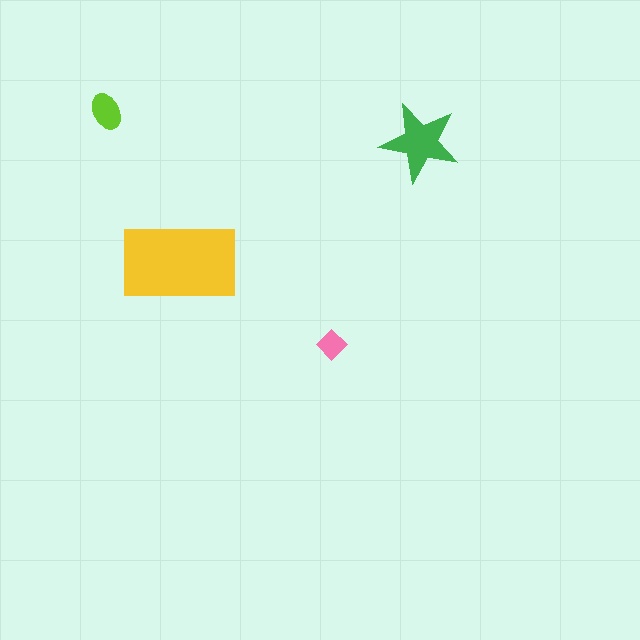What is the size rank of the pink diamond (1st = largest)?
4th.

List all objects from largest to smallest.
The yellow rectangle, the green star, the lime ellipse, the pink diamond.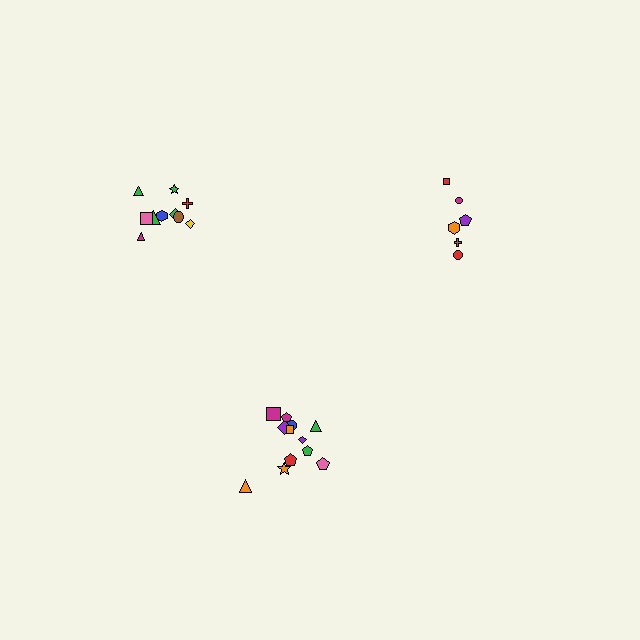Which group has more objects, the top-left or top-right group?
The top-left group.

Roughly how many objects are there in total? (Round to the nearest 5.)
Roughly 30 objects in total.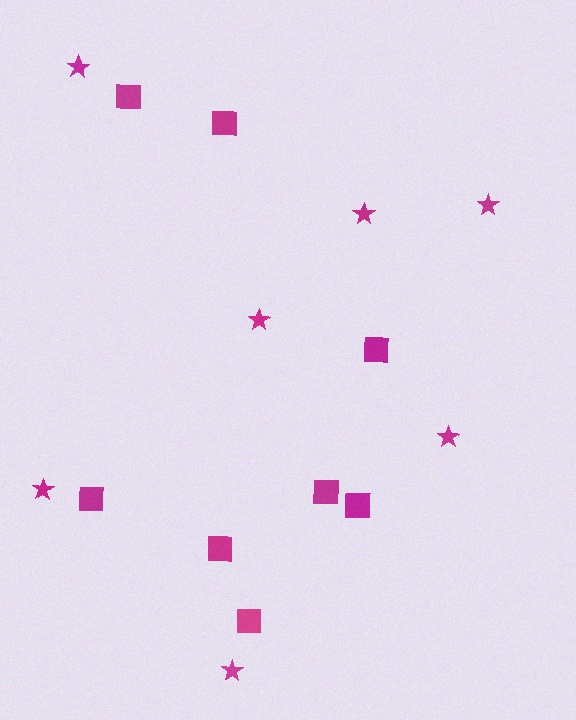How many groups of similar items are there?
There are 2 groups: one group of squares (8) and one group of stars (7).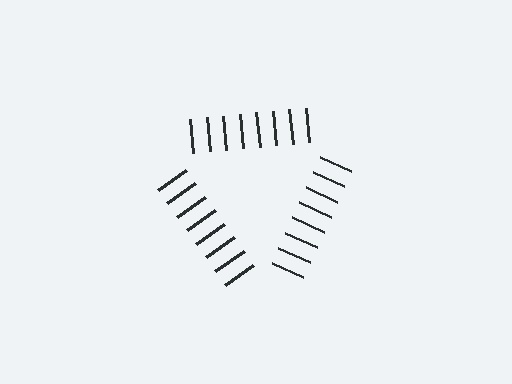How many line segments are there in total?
24 — 8 along each of the 3 edges.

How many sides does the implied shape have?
3 sides — the line-ends trace a triangle.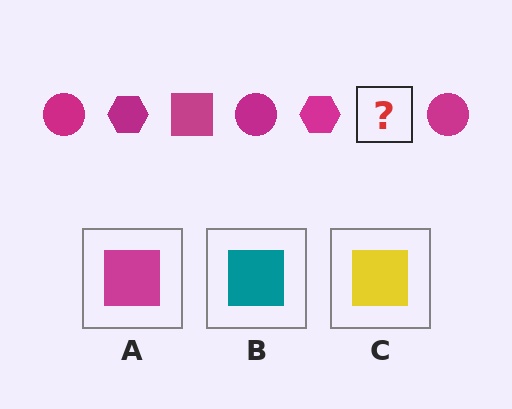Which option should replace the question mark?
Option A.